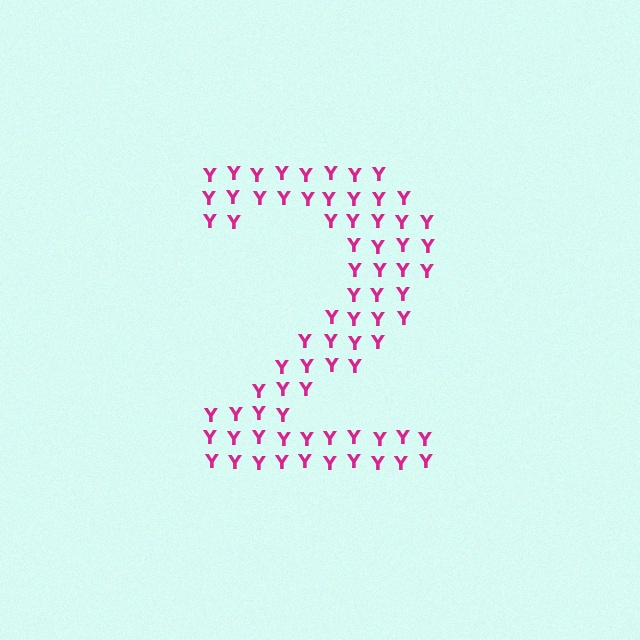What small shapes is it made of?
It is made of small letter Y's.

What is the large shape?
The large shape is the digit 2.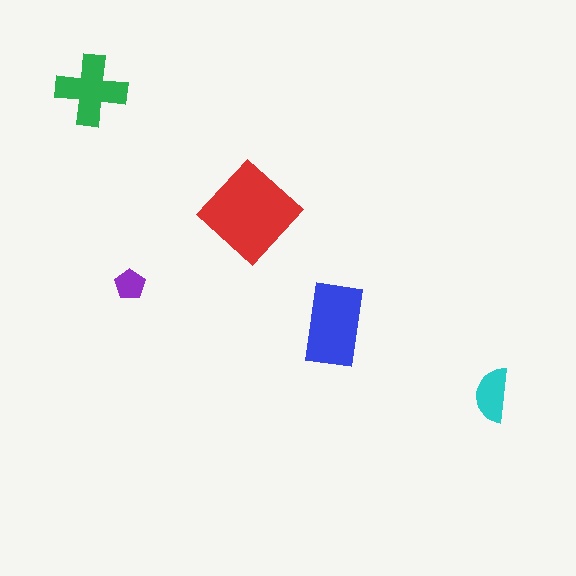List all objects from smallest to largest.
The purple pentagon, the cyan semicircle, the green cross, the blue rectangle, the red diamond.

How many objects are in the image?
There are 5 objects in the image.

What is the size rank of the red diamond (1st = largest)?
1st.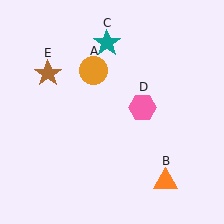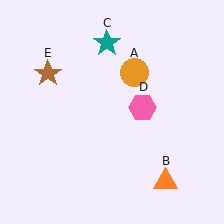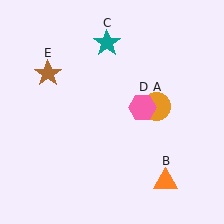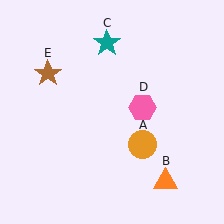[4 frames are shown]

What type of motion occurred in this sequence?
The orange circle (object A) rotated clockwise around the center of the scene.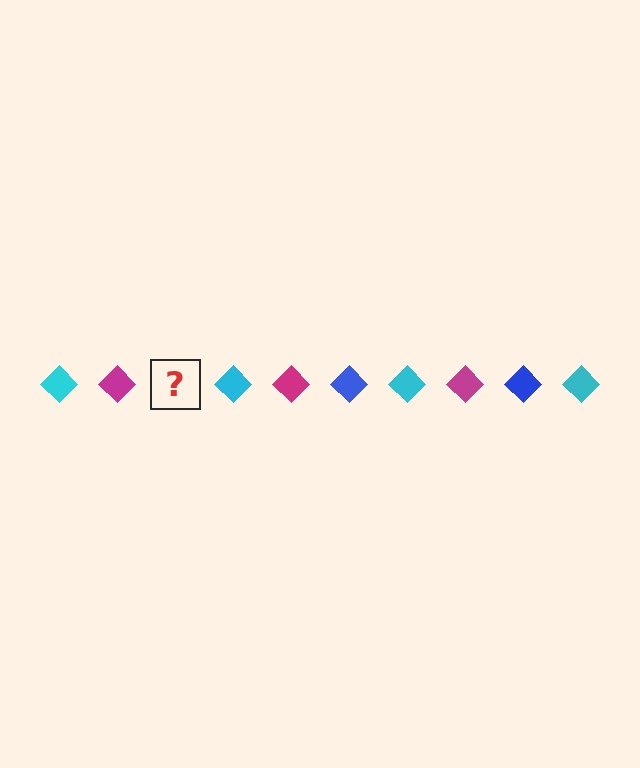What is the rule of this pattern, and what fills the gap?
The rule is that the pattern cycles through cyan, magenta, blue diamonds. The gap should be filled with a blue diamond.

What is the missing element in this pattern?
The missing element is a blue diamond.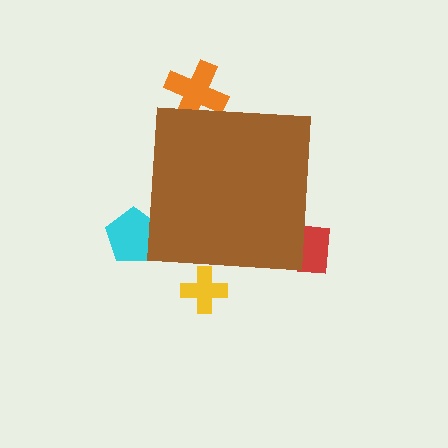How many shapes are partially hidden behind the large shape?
4 shapes are partially hidden.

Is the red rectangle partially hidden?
Yes, the red rectangle is partially hidden behind the brown square.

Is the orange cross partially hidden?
Yes, the orange cross is partially hidden behind the brown square.